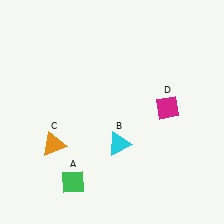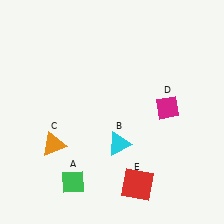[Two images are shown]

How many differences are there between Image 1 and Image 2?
There is 1 difference between the two images.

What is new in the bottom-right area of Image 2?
A red square (E) was added in the bottom-right area of Image 2.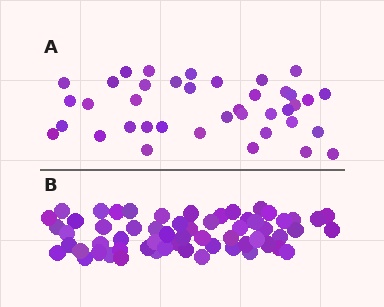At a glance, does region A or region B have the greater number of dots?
Region B (the bottom region) has more dots.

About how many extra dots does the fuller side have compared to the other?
Region B has approximately 20 more dots than region A.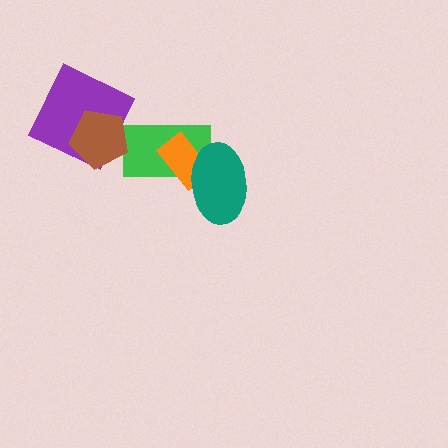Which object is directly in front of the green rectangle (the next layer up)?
The orange rectangle is directly in front of the green rectangle.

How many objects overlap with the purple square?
1 object overlaps with the purple square.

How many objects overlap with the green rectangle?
2 objects overlap with the green rectangle.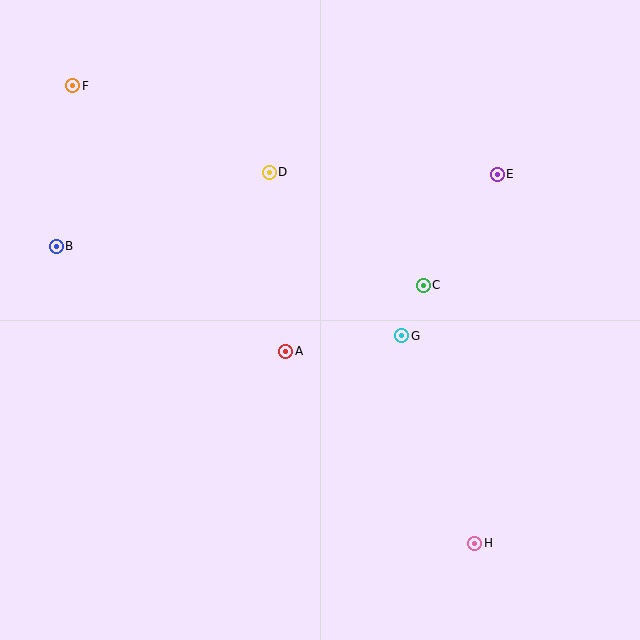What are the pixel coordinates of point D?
Point D is at (269, 172).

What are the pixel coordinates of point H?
Point H is at (475, 543).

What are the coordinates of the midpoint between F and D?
The midpoint between F and D is at (171, 129).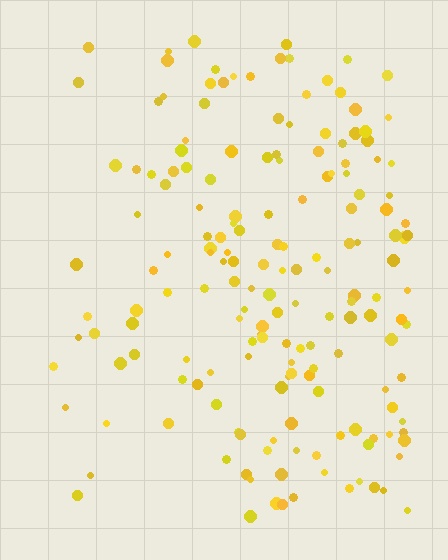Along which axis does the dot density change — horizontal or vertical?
Horizontal.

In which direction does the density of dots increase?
From left to right, with the right side densest.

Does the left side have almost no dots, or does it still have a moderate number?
Still a moderate number, just noticeably fewer than the right.